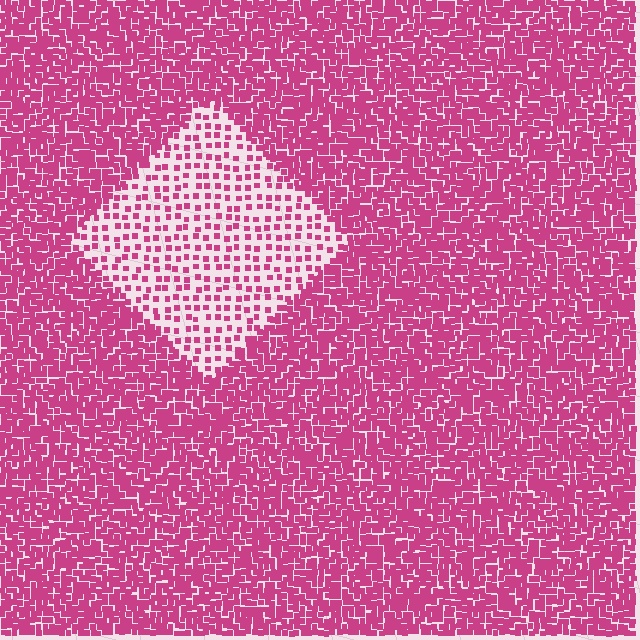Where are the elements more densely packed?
The elements are more densely packed outside the diamond boundary.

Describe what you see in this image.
The image contains small magenta elements arranged at two different densities. A diamond-shaped region is visible where the elements are less densely packed than the surrounding area.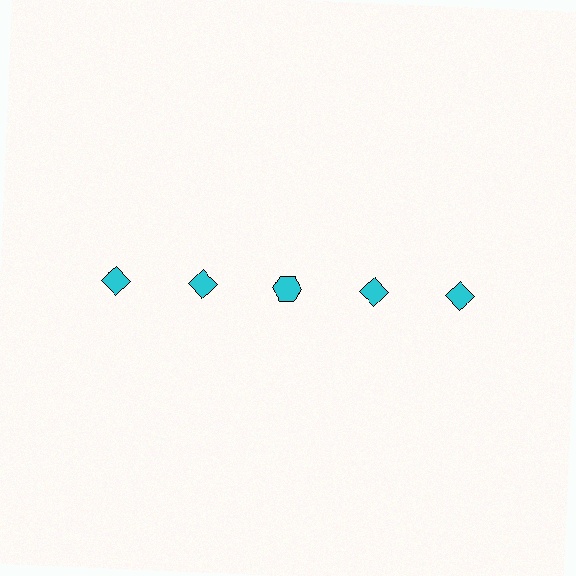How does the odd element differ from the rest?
It has a different shape: hexagon instead of diamond.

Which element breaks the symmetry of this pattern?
The cyan hexagon in the top row, center column breaks the symmetry. All other shapes are cyan diamonds.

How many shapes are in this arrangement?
There are 5 shapes arranged in a grid pattern.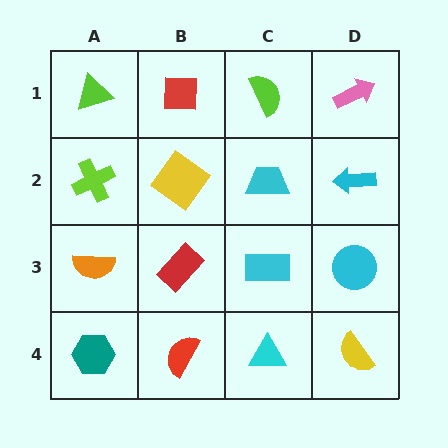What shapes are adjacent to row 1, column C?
A cyan trapezoid (row 2, column C), a red square (row 1, column B), a pink arrow (row 1, column D).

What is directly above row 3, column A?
A lime cross.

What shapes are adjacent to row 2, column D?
A pink arrow (row 1, column D), a cyan circle (row 3, column D), a cyan trapezoid (row 2, column C).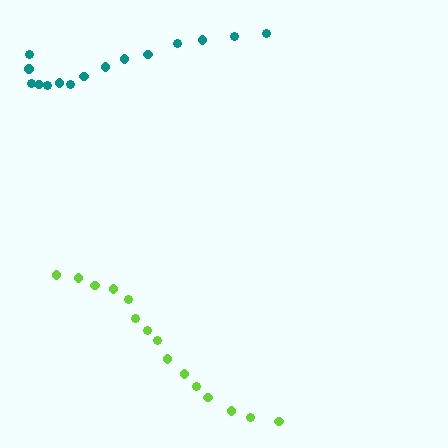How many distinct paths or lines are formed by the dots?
There are 2 distinct paths.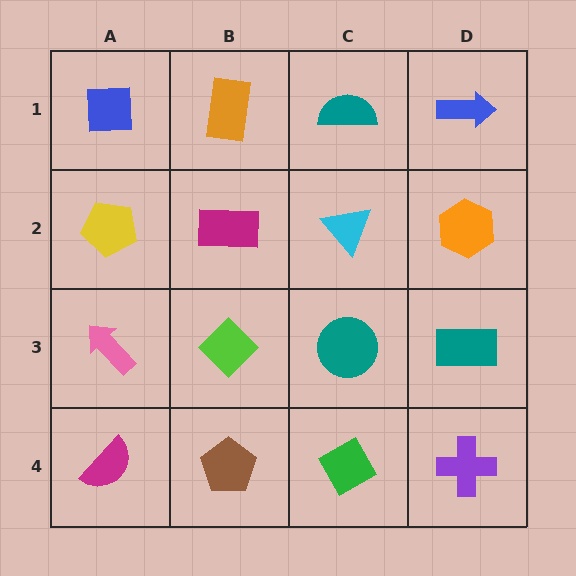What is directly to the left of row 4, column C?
A brown pentagon.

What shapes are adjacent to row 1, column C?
A cyan triangle (row 2, column C), an orange rectangle (row 1, column B), a blue arrow (row 1, column D).